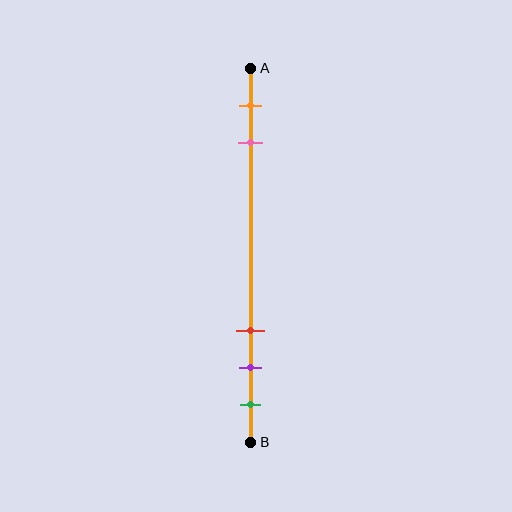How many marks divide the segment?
There are 5 marks dividing the segment.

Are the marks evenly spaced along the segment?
No, the marks are not evenly spaced.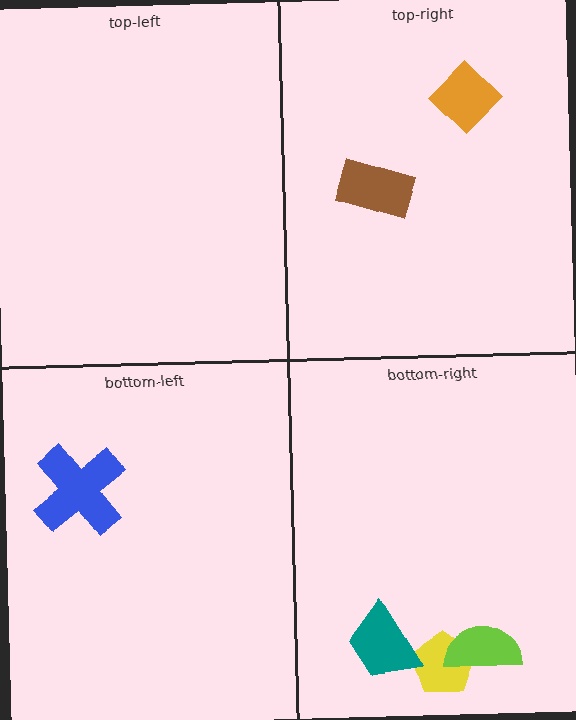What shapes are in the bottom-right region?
The yellow pentagon, the teal trapezoid, the lime semicircle.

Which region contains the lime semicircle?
The bottom-right region.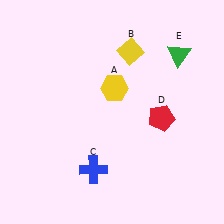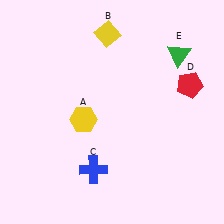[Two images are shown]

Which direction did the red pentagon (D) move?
The red pentagon (D) moved up.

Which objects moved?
The objects that moved are: the yellow hexagon (A), the yellow diamond (B), the red pentagon (D).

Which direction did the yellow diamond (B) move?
The yellow diamond (B) moved left.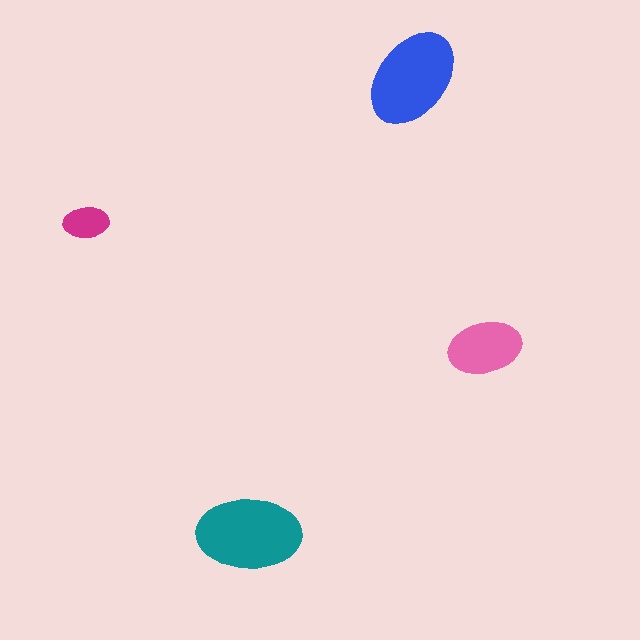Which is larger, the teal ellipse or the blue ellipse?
The teal one.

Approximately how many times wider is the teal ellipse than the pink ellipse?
About 1.5 times wider.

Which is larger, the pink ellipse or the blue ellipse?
The blue one.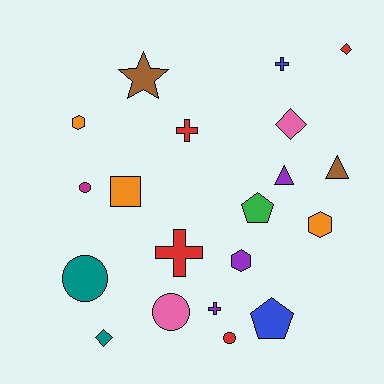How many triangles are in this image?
There are 2 triangles.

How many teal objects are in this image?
There are 2 teal objects.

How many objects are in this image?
There are 20 objects.